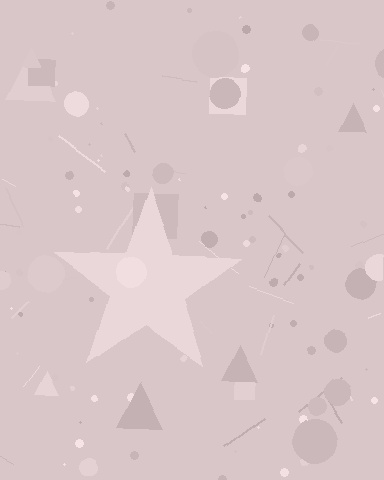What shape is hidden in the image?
A star is hidden in the image.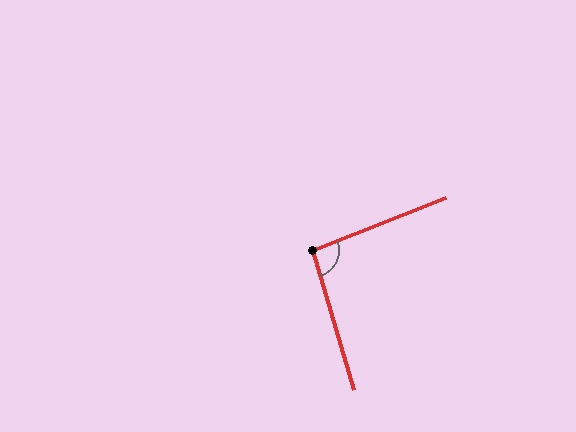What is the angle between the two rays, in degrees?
Approximately 95 degrees.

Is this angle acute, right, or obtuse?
It is obtuse.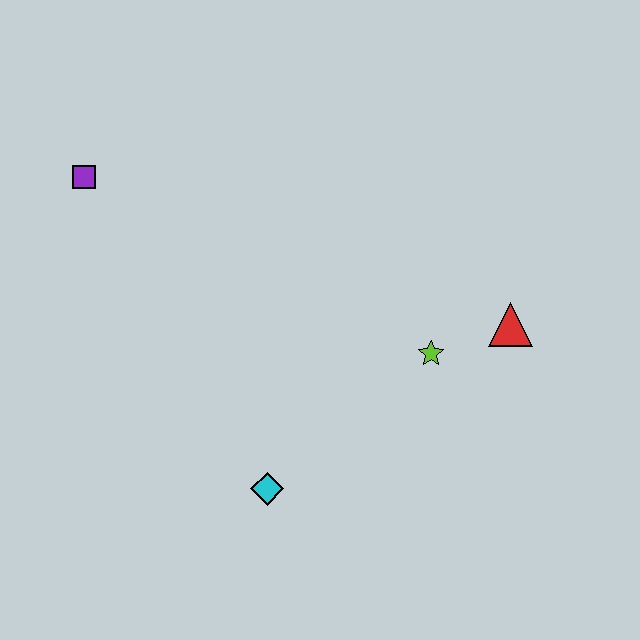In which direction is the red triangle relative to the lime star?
The red triangle is to the right of the lime star.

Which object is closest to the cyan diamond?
The lime star is closest to the cyan diamond.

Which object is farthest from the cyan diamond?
The purple square is farthest from the cyan diamond.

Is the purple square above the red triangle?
Yes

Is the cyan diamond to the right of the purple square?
Yes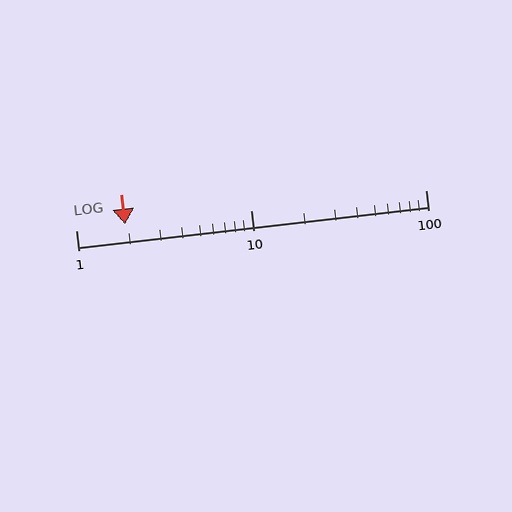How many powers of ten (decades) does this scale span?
The scale spans 2 decades, from 1 to 100.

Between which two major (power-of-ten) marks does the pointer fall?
The pointer is between 1 and 10.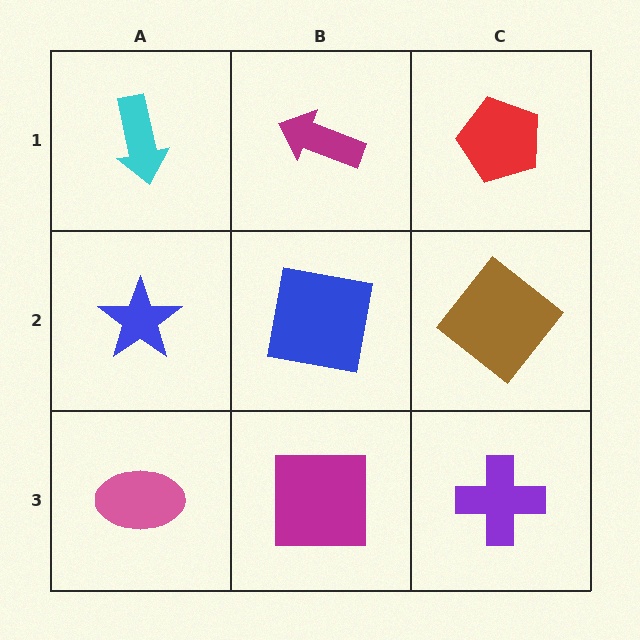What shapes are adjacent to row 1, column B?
A blue square (row 2, column B), a cyan arrow (row 1, column A), a red pentagon (row 1, column C).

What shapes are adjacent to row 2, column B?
A magenta arrow (row 1, column B), a magenta square (row 3, column B), a blue star (row 2, column A), a brown diamond (row 2, column C).